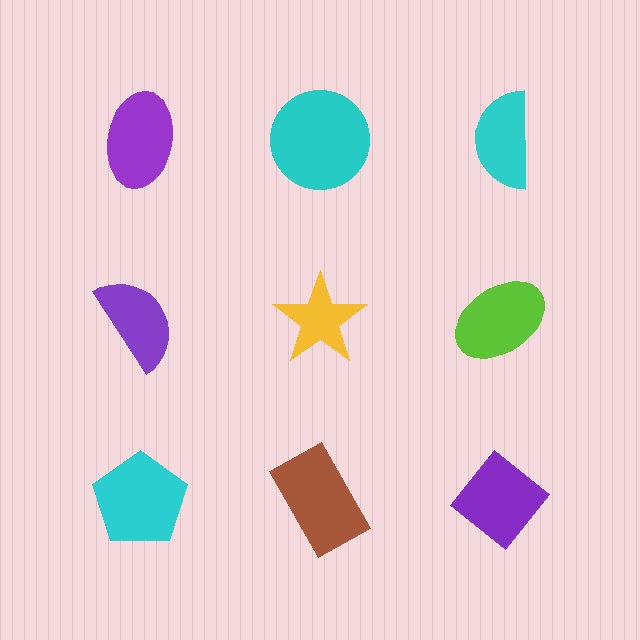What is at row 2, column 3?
A lime ellipse.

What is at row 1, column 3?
A cyan semicircle.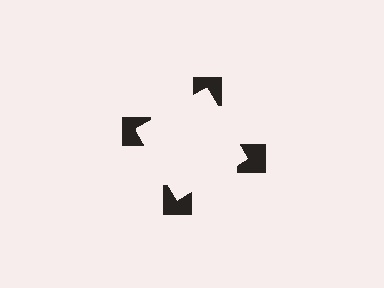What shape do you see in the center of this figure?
An illusory square — its edges are inferred from the aligned wedge cuts in the notched squares, not physically drawn.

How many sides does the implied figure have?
4 sides.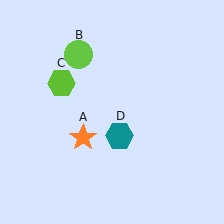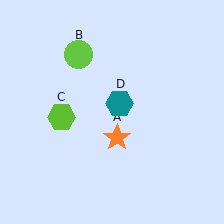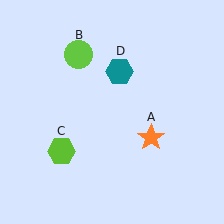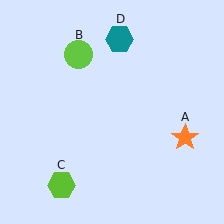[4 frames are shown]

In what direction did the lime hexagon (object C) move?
The lime hexagon (object C) moved down.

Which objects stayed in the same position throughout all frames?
Lime circle (object B) remained stationary.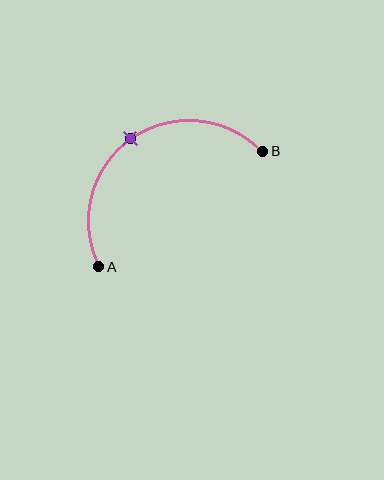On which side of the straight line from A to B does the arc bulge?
The arc bulges above and to the left of the straight line connecting A and B.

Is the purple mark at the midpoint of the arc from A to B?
Yes. The purple mark lies on the arc at equal arc-length from both A and B — it is the arc midpoint.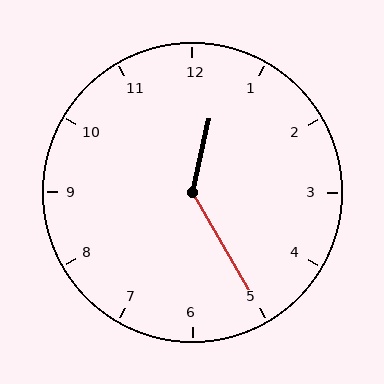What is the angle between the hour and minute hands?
Approximately 138 degrees.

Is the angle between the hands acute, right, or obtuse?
It is obtuse.